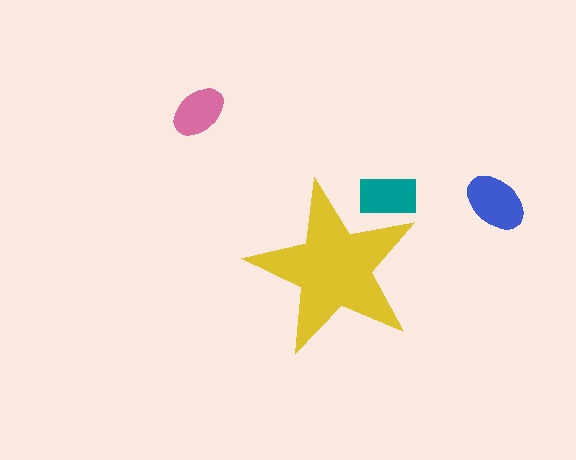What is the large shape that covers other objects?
A yellow star.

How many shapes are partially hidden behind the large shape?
1 shape is partially hidden.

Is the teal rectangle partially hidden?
Yes, the teal rectangle is partially hidden behind the yellow star.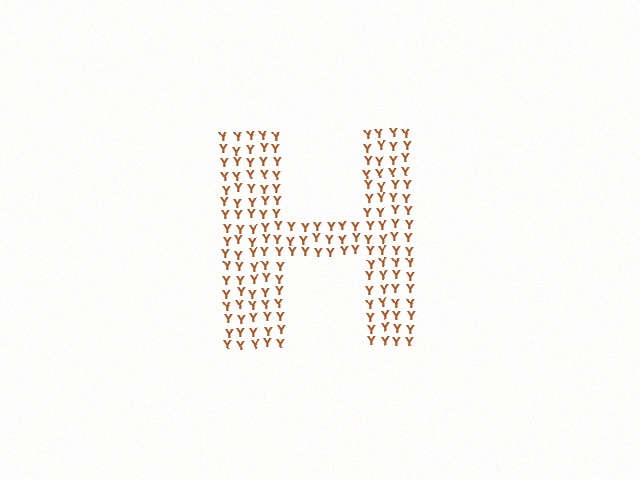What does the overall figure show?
The overall figure shows the letter H.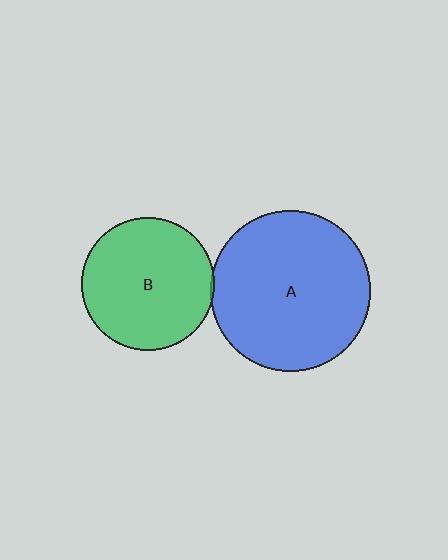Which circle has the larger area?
Circle A (blue).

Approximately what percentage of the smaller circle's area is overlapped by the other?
Approximately 5%.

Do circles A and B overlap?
Yes.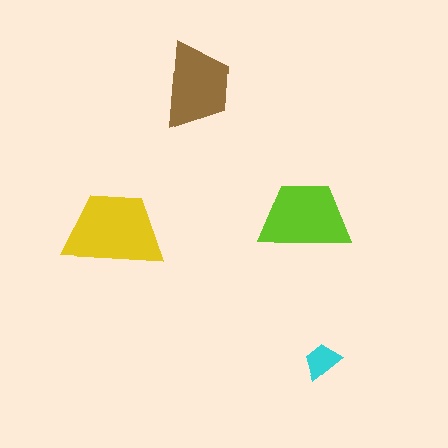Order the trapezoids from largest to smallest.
the yellow one, the lime one, the brown one, the cyan one.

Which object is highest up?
The brown trapezoid is topmost.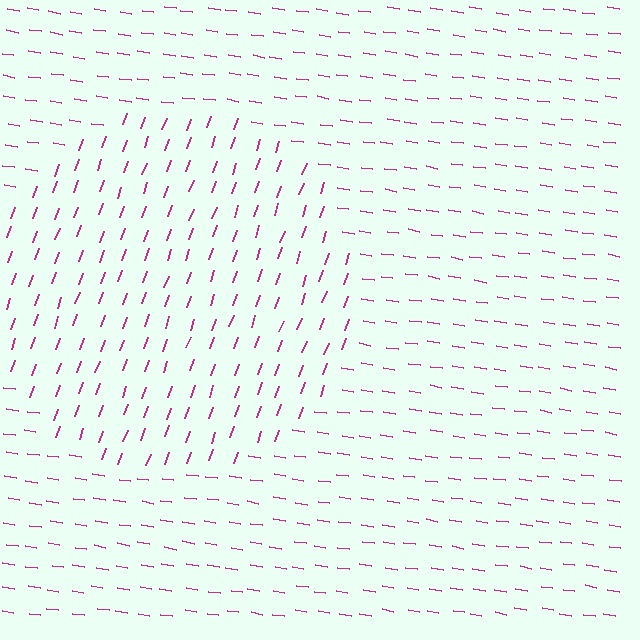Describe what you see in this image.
The image is filled with small magenta line segments. A circle region in the image has lines oriented differently from the surrounding lines, creating a visible texture boundary.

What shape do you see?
I see a circle.